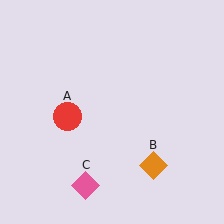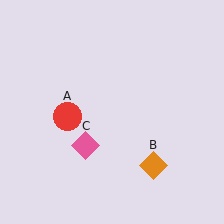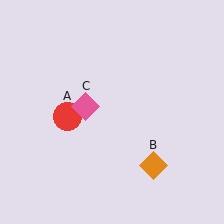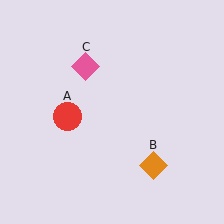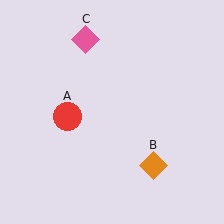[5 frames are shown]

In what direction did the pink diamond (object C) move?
The pink diamond (object C) moved up.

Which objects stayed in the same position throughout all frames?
Red circle (object A) and orange diamond (object B) remained stationary.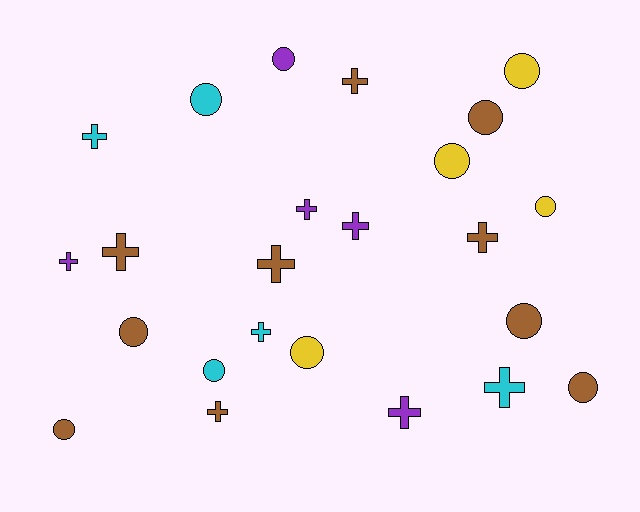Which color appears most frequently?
Brown, with 10 objects.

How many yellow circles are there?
There are 4 yellow circles.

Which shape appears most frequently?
Circle, with 12 objects.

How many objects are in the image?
There are 24 objects.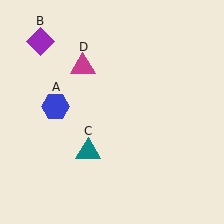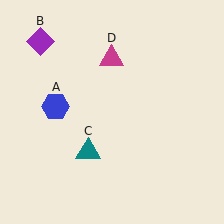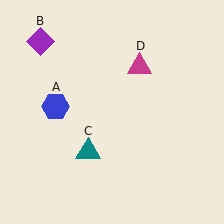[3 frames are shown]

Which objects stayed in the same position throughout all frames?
Blue hexagon (object A) and purple diamond (object B) and teal triangle (object C) remained stationary.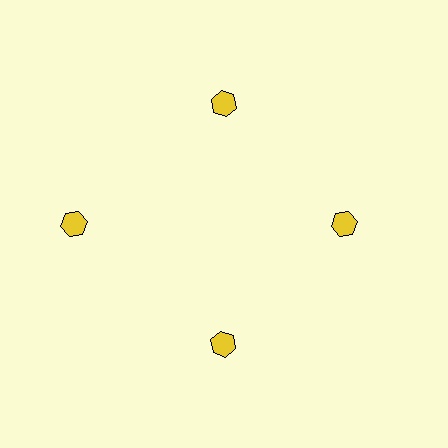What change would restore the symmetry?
The symmetry would be restored by moving it inward, back onto the ring so that all 4 hexagons sit at equal angles and equal distance from the center.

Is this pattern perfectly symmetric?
No. The 4 yellow hexagons are arranged in a ring, but one element near the 9 o'clock position is pushed outward from the center, breaking the 4-fold rotational symmetry.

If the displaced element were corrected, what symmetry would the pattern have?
It would have 4-fold rotational symmetry — the pattern would map onto itself every 90 degrees.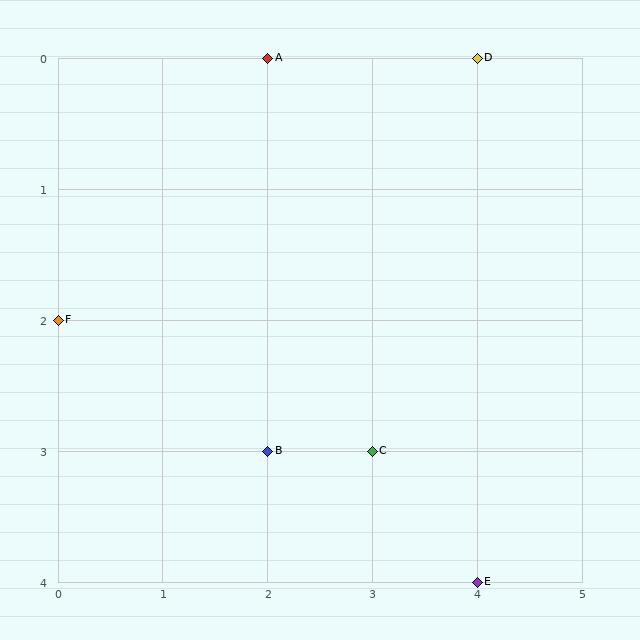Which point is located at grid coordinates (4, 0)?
Point D is at (4, 0).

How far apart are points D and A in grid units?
Points D and A are 2 columns apart.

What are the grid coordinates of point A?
Point A is at grid coordinates (2, 0).